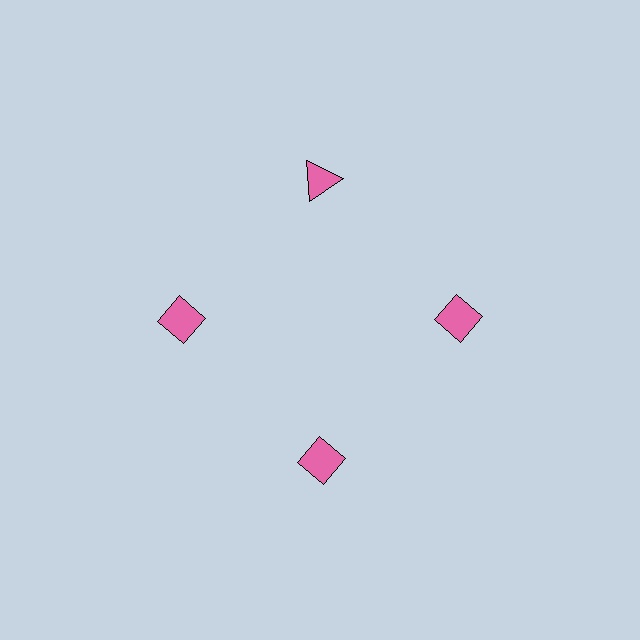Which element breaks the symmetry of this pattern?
The pink triangle at roughly the 12 o'clock position breaks the symmetry. All other shapes are pink diamonds.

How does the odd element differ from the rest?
It has a different shape: triangle instead of diamond.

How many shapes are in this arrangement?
There are 4 shapes arranged in a ring pattern.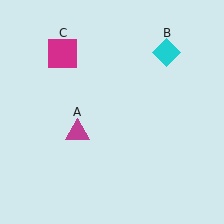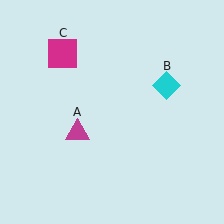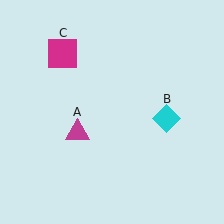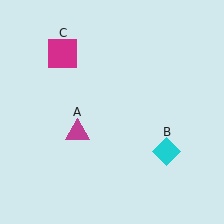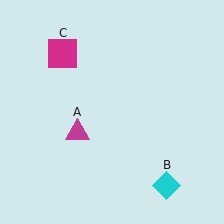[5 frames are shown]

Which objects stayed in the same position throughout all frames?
Magenta triangle (object A) and magenta square (object C) remained stationary.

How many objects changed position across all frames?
1 object changed position: cyan diamond (object B).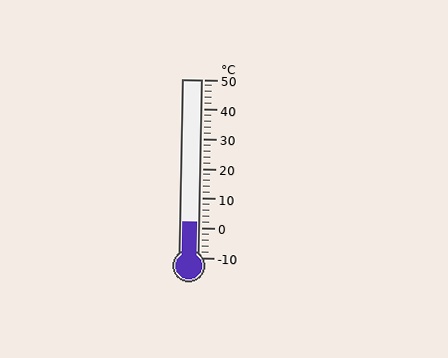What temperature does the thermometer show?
The thermometer shows approximately 2°C.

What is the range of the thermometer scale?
The thermometer scale ranges from -10°C to 50°C.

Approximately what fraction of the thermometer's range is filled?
The thermometer is filled to approximately 20% of its range.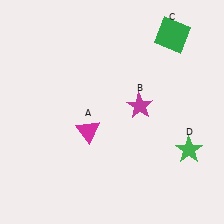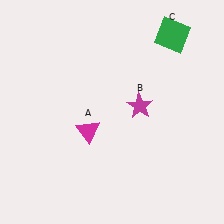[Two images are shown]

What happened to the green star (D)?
The green star (D) was removed in Image 2. It was in the bottom-right area of Image 1.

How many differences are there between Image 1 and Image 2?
There is 1 difference between the two images.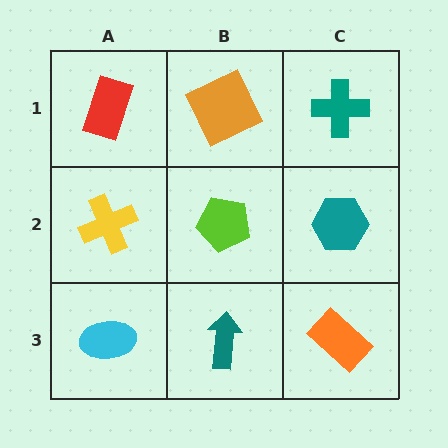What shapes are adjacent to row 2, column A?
A red rectangle (row 1, column A), a cyan ellipse (row 3, column A), a lime pentagon (row 2, column B).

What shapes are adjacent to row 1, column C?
A teal hexagon (row 2, column C), an orange square (row 1, column B).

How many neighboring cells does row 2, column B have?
4.